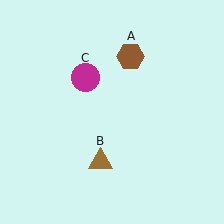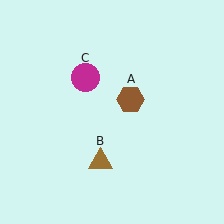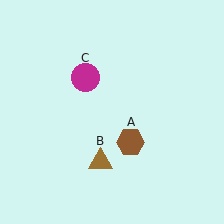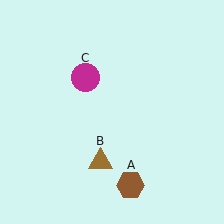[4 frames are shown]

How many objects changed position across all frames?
1 object changed position: brown hexagon (object A).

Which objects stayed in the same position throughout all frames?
Brown triangle (object B) and magenta circle (object C) remained stationary.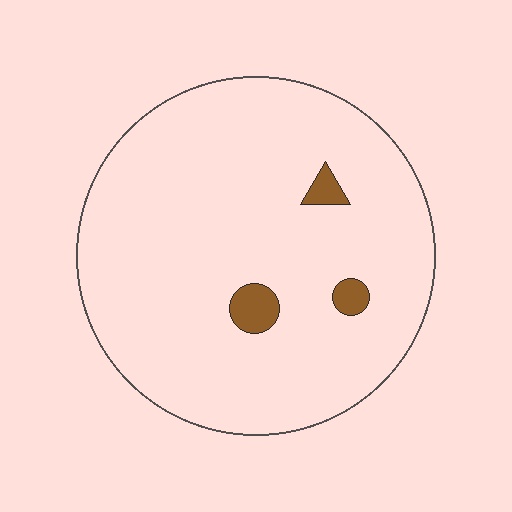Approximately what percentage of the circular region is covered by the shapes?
Approximately 5%.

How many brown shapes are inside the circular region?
3.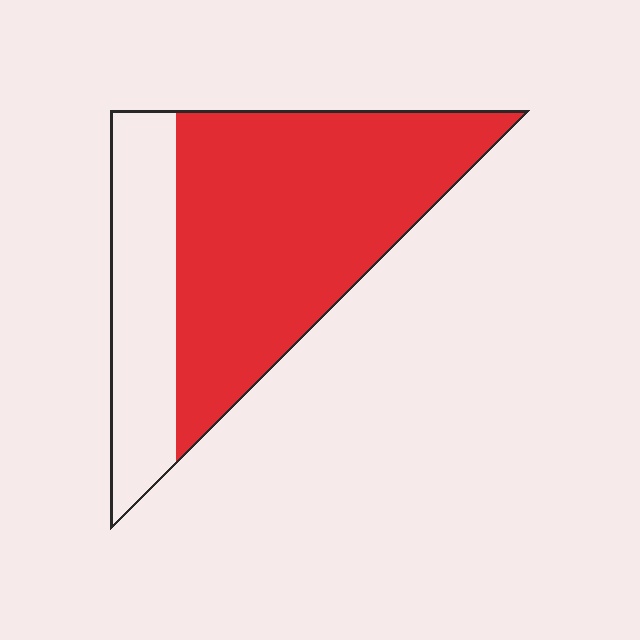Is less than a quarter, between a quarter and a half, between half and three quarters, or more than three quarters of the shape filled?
Between half and three quarters.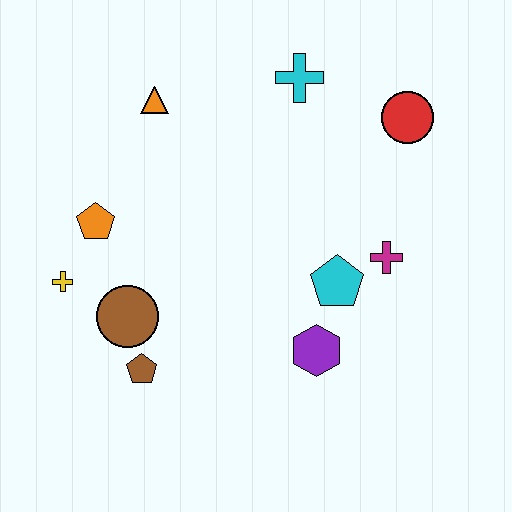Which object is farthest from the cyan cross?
The brown pentagon is farthest from the cyan cross.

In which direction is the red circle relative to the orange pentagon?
The red circle is to the right of the orange pentagon.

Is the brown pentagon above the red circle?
No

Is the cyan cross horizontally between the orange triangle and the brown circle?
No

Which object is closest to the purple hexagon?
The cyan pentagon is closest to the purple hexagon.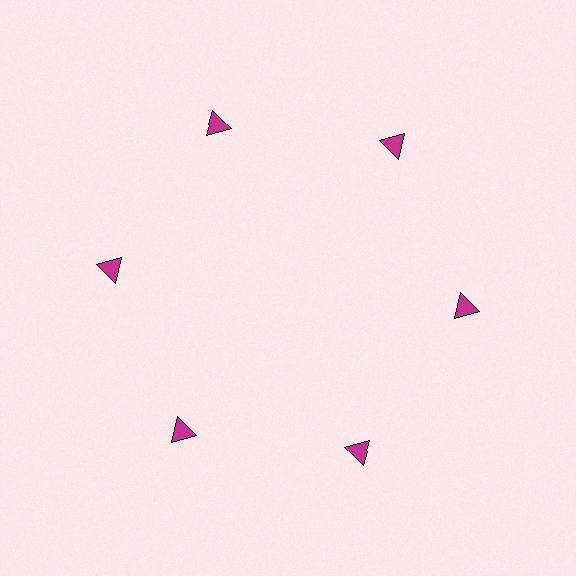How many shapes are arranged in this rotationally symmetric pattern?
There are 6 shapes, arranged in 6 groups of 1.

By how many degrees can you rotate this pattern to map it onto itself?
The pattern maps onto itself every 60 degrees of rotation.